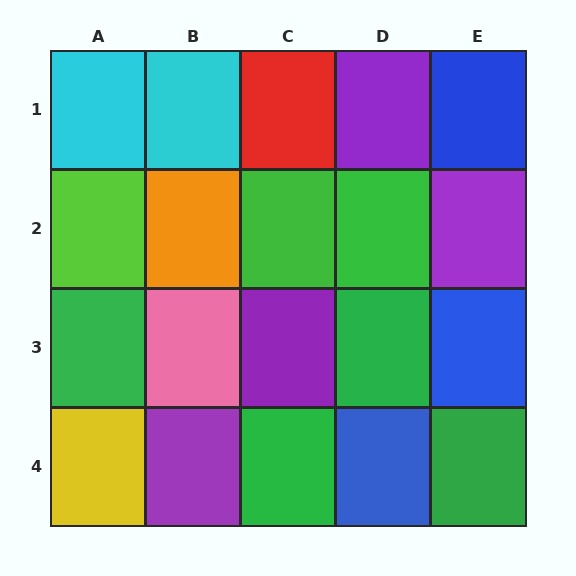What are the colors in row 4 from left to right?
Yellow, purple, green, blue, green.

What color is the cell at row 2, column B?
Orange.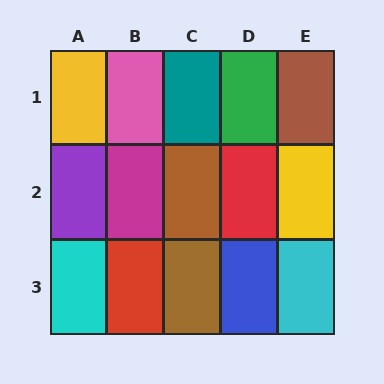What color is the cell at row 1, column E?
Brown.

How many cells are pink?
1 cell is pink.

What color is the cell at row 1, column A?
Yellow.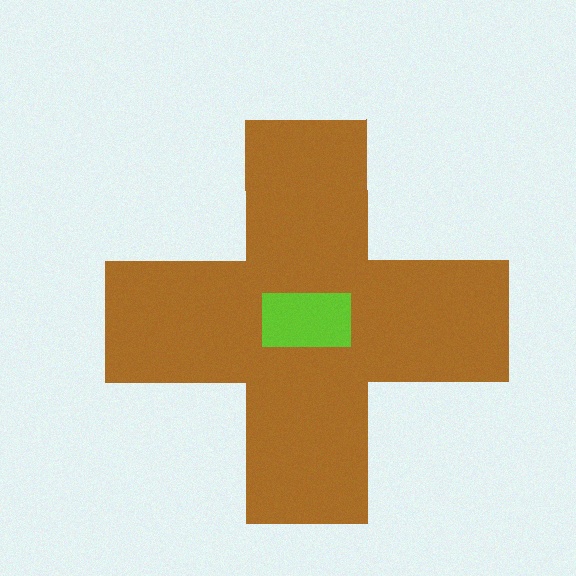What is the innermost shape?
The lime rectangle.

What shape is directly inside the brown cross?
The lime rectangle.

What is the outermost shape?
The brown cross.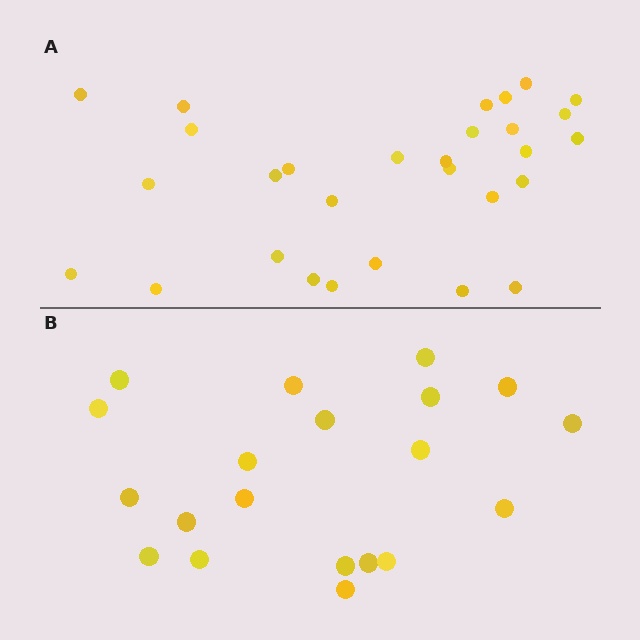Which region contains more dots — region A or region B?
Region A (the top region) has more dots.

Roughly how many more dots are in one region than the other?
Region A has roughly 8 or so more dots than region B.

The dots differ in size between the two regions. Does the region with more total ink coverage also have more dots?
No. Region B has more total ink coverage because its dots are larger, but region A actually contains more individual dots. Total area can be misleading — the number of items is what matters here.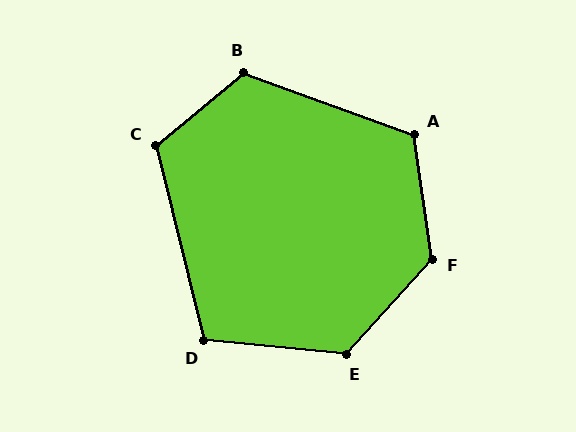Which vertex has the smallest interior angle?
D, at approximately 109 degrees.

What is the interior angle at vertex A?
Approximately 118 degrees (obtuse).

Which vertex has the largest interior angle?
F, at approximately 130 degrees.